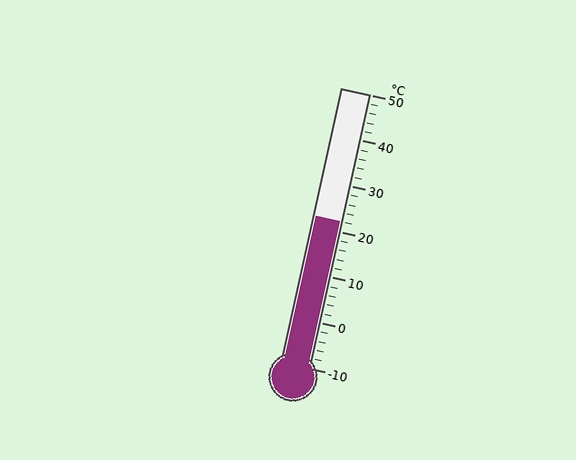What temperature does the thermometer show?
The thermometer shows approximately 22°C.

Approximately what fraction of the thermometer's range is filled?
The thermometer is filled to approximately 55% of its range.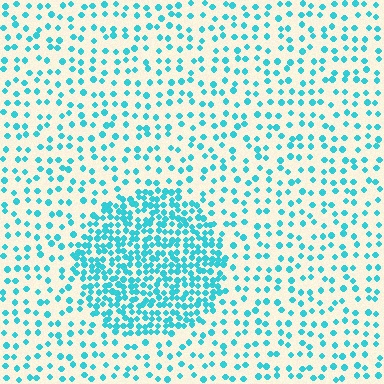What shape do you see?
I see a circle.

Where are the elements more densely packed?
The elements are more densely packed inside the circle boundary.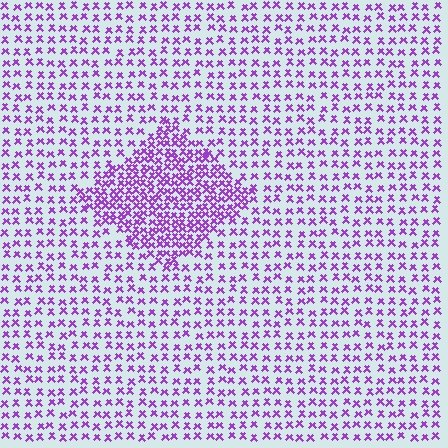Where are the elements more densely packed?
The elements are more densely packed inside the diamond boundary.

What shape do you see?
I see a diamond.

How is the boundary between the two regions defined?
The boundary is defined by a change in element density (approximately 2.1x ratio). All elements are the same color, size, and shape.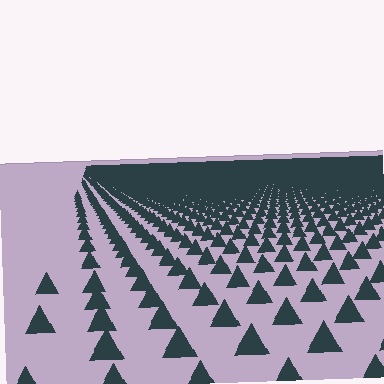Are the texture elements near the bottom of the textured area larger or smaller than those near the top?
Larger. Near the bottom, elements are closer to the viewer and appear at a bigger on-screen size.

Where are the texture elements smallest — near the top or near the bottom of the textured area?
Near the top.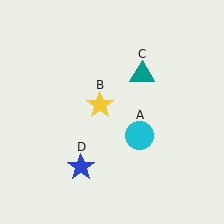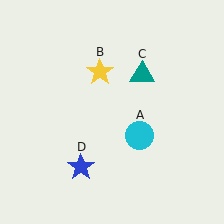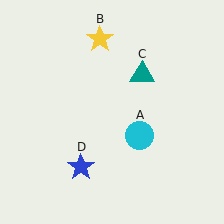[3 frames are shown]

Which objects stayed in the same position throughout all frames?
Cyan circle (object A) and teal triangle (object C) and blue star (object D) remained stationary.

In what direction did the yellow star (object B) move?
The yellow star (object B) moved up.